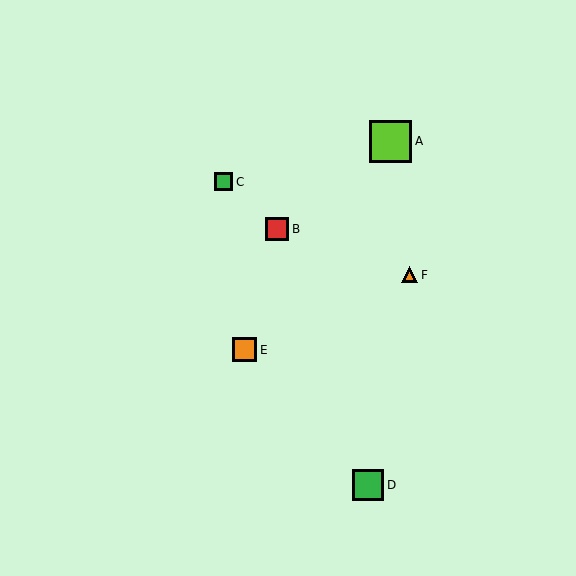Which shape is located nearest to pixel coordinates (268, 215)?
The red square (labeled B) at (277, 229) is nearest to that location.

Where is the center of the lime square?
The center of the lime square is at (391, 141).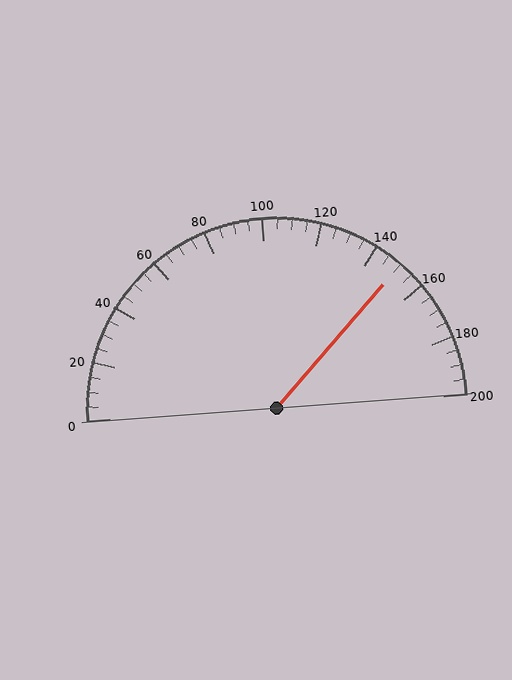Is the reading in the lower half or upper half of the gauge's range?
The reading is in the upper half of the range (0 to 200).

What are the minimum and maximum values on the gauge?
The gauge ranges from 0 to 200.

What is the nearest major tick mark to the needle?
The nearest major tick mark is 160.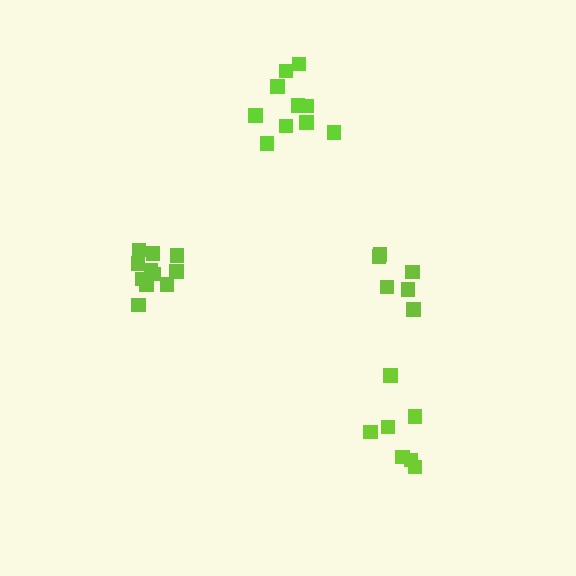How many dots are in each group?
Group 1: 6 dots, Group 2: 11 dots, Group 3: 10 dots, Group 4: 7 dots (34 total).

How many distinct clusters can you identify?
There are 4 distinct clusters.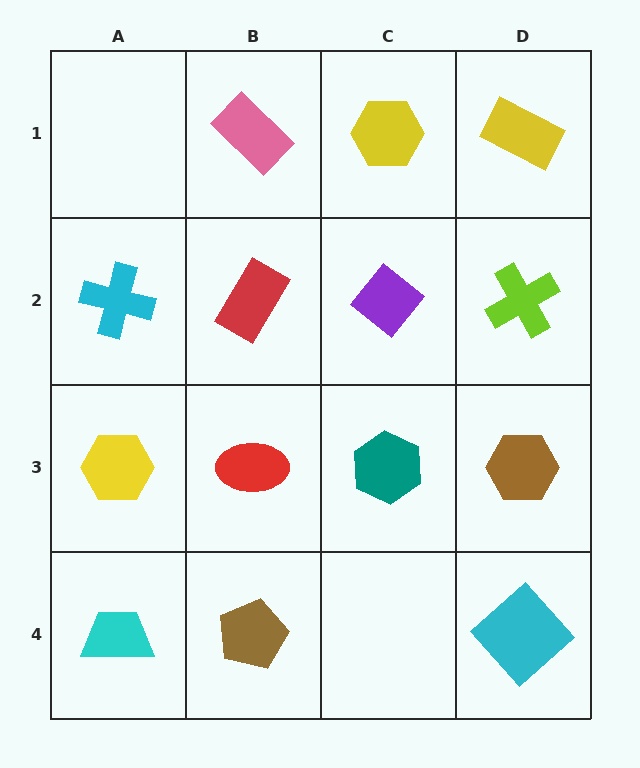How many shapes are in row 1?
3 shapes.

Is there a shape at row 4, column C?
No, that cell is empty.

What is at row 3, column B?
A red ellipse.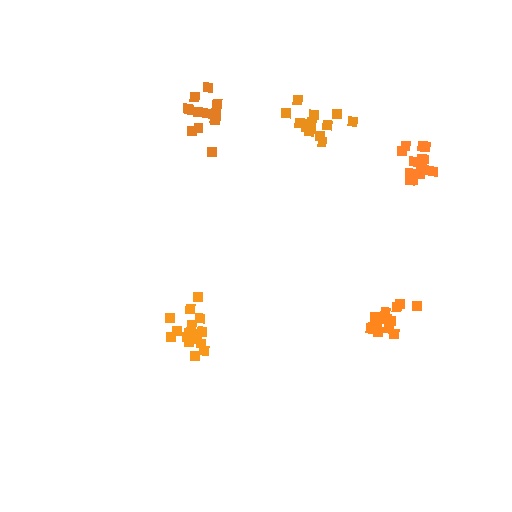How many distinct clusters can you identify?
There are 5 distinct clusters.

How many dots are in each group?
Group 1: 15 dots, Group 2: 14 dots, Group 3: 14 dots, Group 4: 13 dots, Group 5: 16 dots (72 total).